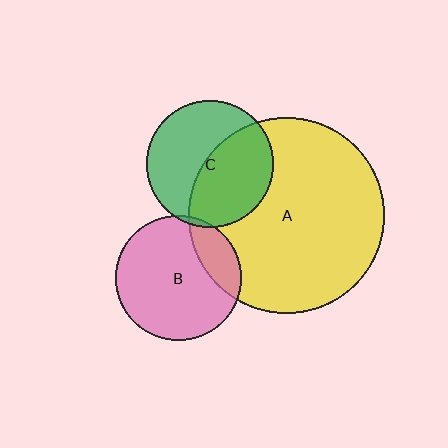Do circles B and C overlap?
Yes.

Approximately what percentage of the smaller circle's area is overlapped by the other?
Approximately 5%.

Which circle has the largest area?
Circle A (yellow).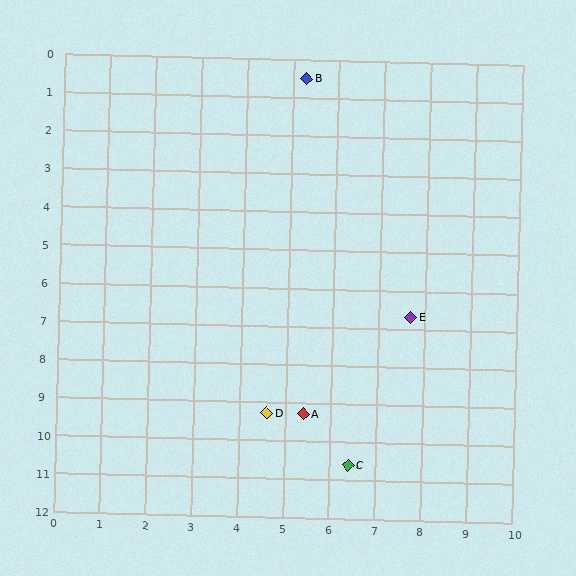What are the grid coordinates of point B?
Point B is at approximately (5.3, 0.5).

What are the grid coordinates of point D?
Point D is at approximately (4.6, 9.3).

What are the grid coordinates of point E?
Point E is at approximately (7.7, 6.7).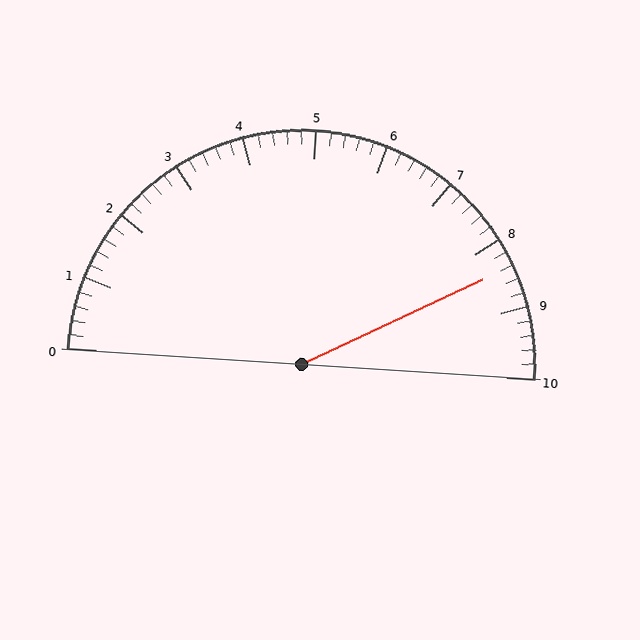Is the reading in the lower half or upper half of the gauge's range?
The reading is in the upper half of the range (0 to 10).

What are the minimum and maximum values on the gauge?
The gauge ranges from 0 to 10.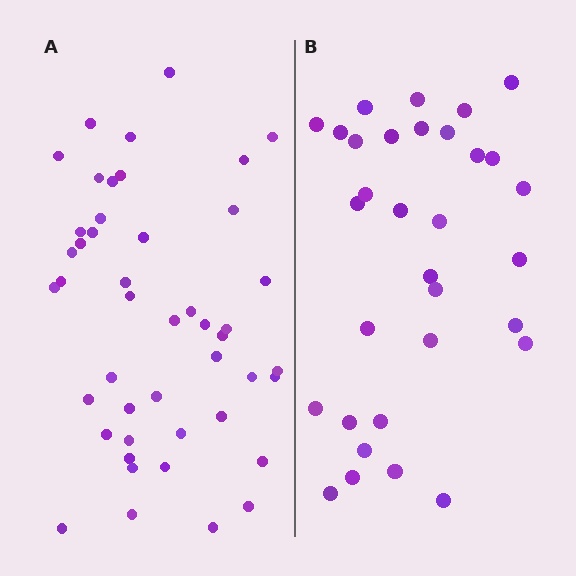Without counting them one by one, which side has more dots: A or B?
Region A (the left region) has more dots.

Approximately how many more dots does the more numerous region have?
Region A has approximately 15 more dots than region B.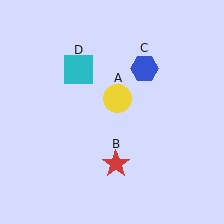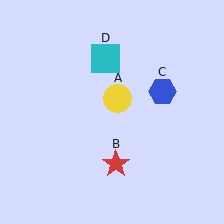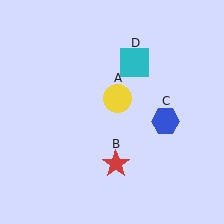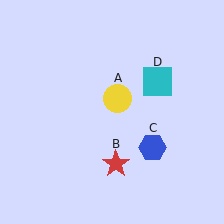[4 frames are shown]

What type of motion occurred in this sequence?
The blue hexagon (object C), cyan square (object D) rotated clockwise around the center of the scene.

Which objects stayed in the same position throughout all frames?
Yellow circle (object A) and red star (object B) remained stationary.